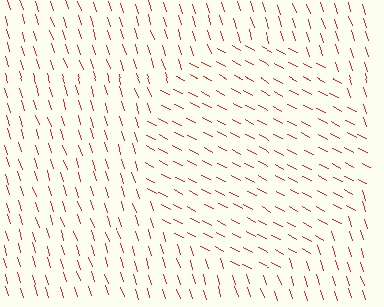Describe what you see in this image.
The image is filled with small red line segments. A circle region in the image has lines oriented differently from the surrounding lines, creating a visible texture boundary.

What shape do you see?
I see a circle.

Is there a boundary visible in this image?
Yes, there is a texture boundary formed by a change in line orientation.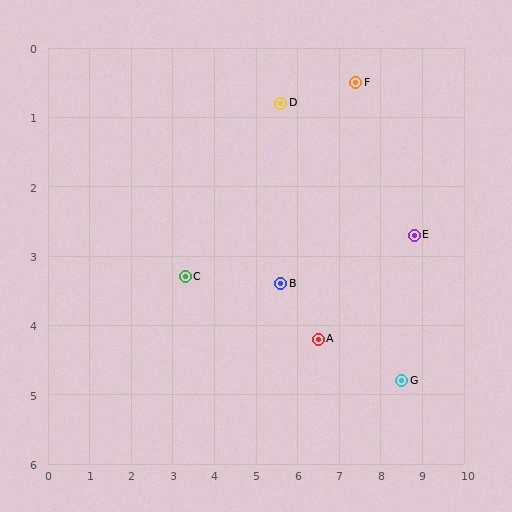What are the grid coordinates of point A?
Point A is at approximately (6.5, 4.2).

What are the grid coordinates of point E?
Point E is at approximately (8.8, 2.7).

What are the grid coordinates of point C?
Point C is at approximately (3.3, 3.3).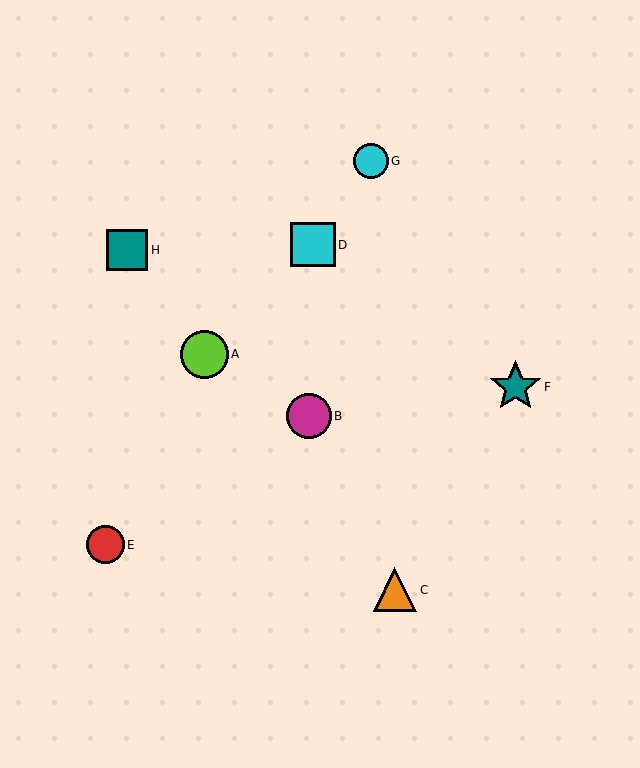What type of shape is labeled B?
Shape B is a magenta circle.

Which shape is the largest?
The teal star (labeled F) is the largest.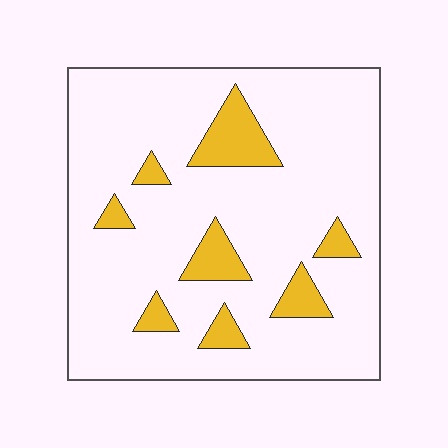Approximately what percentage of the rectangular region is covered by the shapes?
Approximately 15%.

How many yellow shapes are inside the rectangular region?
8.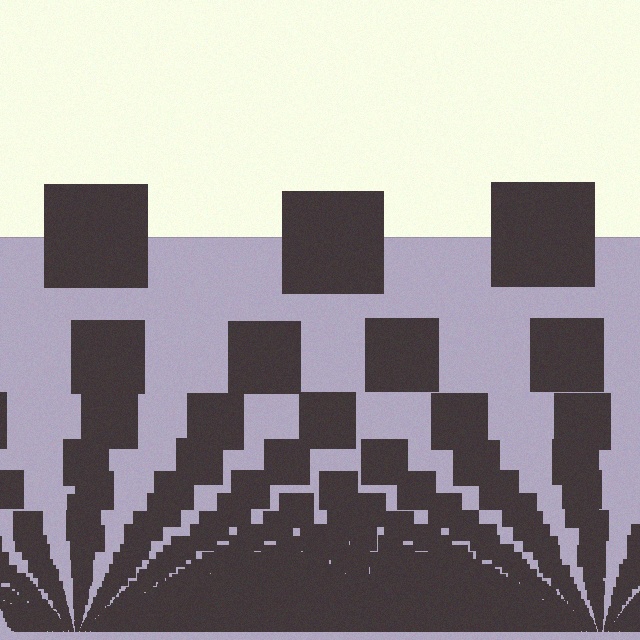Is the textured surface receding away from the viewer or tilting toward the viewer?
The surface appears to tilt toward the viewer. Texture elements get larger and sparser toward the top.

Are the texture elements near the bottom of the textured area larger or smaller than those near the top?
Smaller. The gradient is inverted — elements near the bottom are smaller and denser.